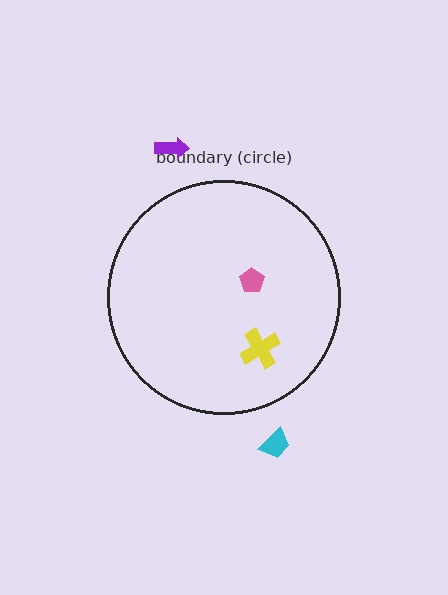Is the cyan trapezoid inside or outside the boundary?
Outside.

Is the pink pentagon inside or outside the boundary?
Inside.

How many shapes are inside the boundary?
2 inside, 2 outside.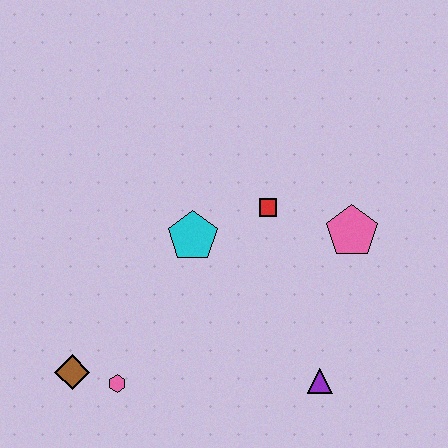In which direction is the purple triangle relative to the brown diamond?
The purple triangle is to the right of the brown diamond.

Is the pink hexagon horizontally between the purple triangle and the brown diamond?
Yes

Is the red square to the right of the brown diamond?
Yes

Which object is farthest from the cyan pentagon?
The purple triangle is farthest from the cyan pentagon.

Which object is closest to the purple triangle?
The pink pentagon is closest to the purple triangle.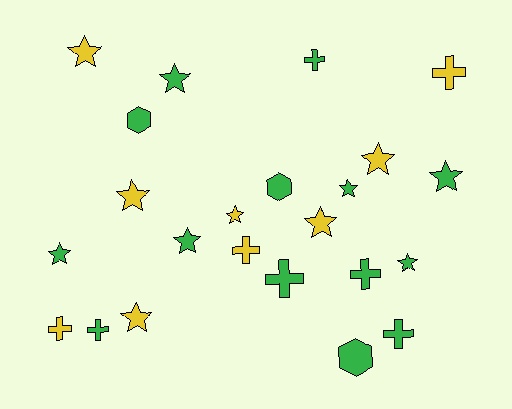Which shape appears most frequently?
Star, with 12 objects.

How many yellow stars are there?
There are 6 yellow stars.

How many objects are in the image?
There are 23 objects.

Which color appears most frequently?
Green, with 14 objects.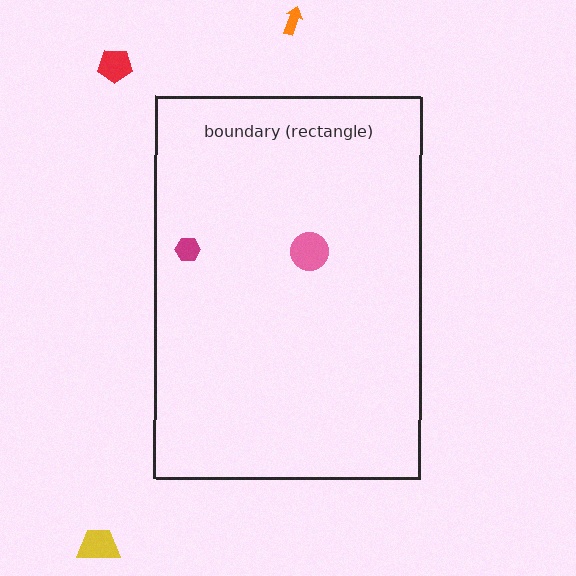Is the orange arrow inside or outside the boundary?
Outside.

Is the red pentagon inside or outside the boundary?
Outside.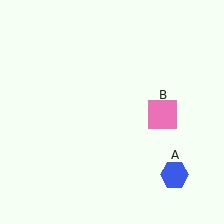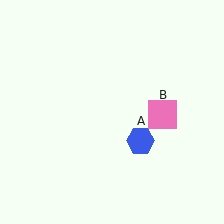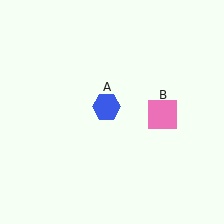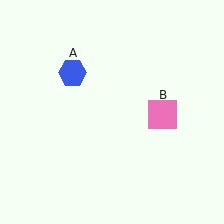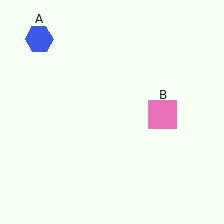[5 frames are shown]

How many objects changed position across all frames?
1 object changed position: blue hexagon (object A).